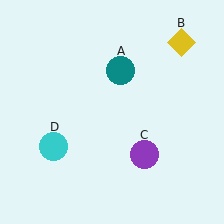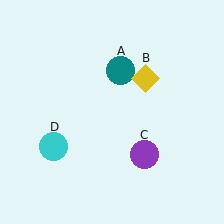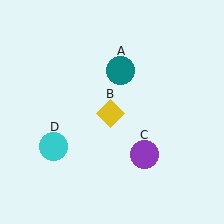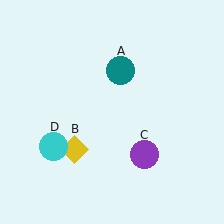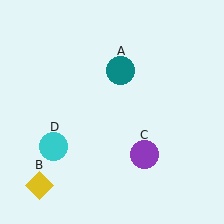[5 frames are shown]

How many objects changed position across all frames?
1 object changed position: yellow diamond (object B).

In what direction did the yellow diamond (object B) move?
The yellow diamond (object B) moved down and to the left.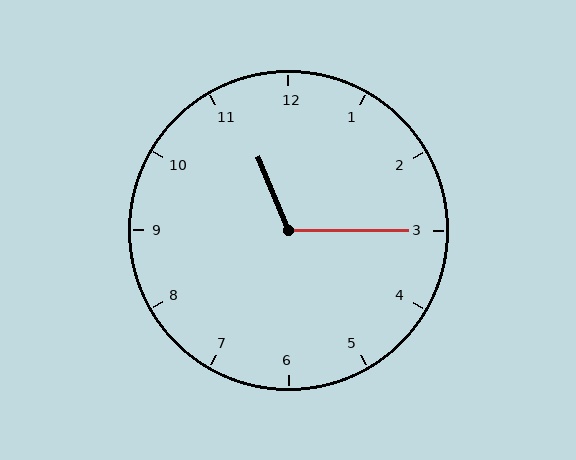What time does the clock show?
11:15.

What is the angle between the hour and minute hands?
Approximately 112 degrees.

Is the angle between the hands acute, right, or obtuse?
It is obtuse.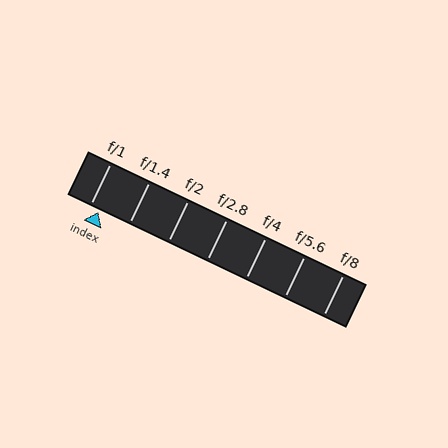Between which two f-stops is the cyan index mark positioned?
The index mark is between f/1 and f/1.4.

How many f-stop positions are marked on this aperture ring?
There are 7 f-stop positions marked.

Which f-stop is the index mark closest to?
The index mark is closest to f/1.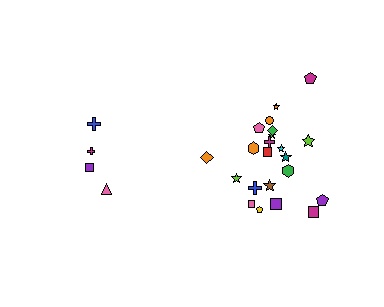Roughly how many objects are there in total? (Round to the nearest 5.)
Roughly 25 objects in total.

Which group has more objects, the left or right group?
The right group.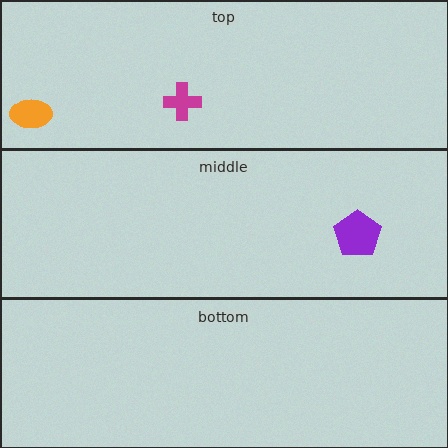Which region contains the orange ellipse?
The top region.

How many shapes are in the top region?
2.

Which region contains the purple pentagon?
The middle region.